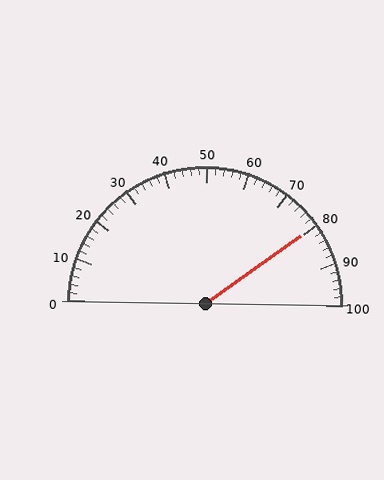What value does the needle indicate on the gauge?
The needle indicates approximately 80.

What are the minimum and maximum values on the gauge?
The gauge ranges from 0 to 100.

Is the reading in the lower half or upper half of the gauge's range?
The reading is in the upper half of the range (0 to 100).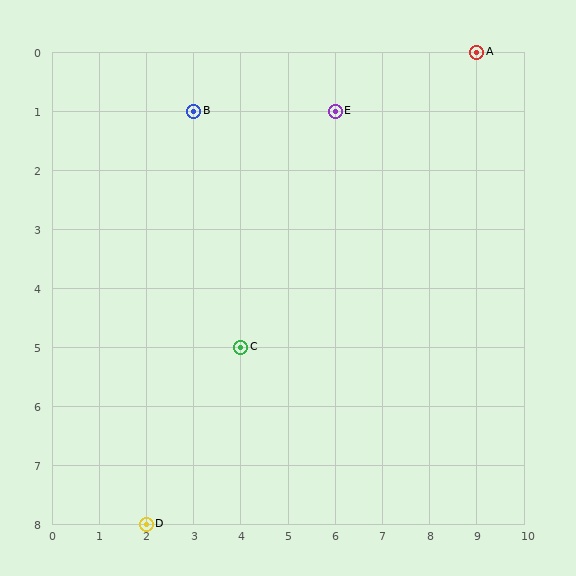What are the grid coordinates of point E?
Point E is at grid coordinates (6, 1).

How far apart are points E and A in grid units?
Points E and A are 3 columns and 1 row apart (about 3.2 grid units diagonally).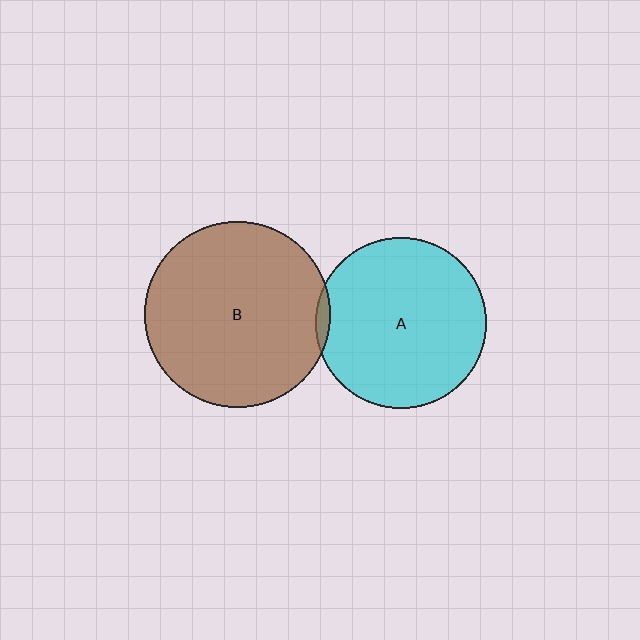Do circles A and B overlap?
Yes.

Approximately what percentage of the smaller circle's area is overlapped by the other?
Approximately 5%.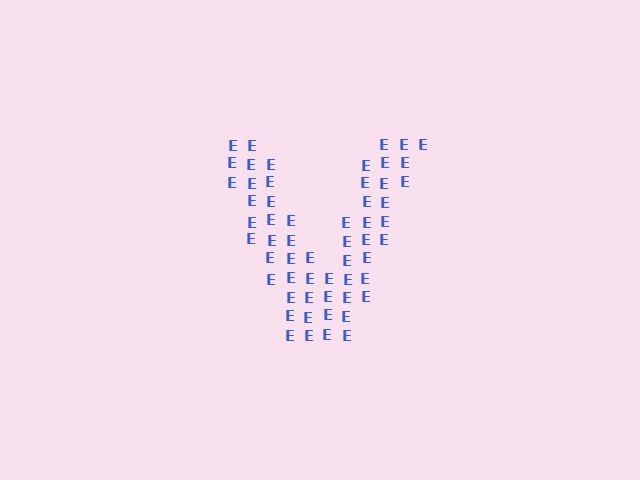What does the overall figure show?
The overall figure shows the letter V.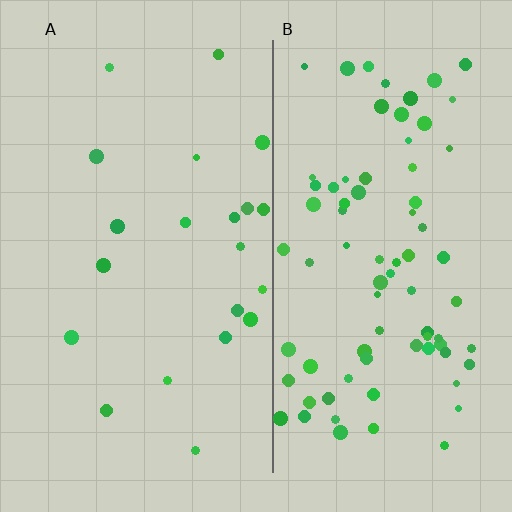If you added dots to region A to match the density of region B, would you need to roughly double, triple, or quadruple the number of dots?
Approximately quadruple.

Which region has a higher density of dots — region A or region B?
B (the right).